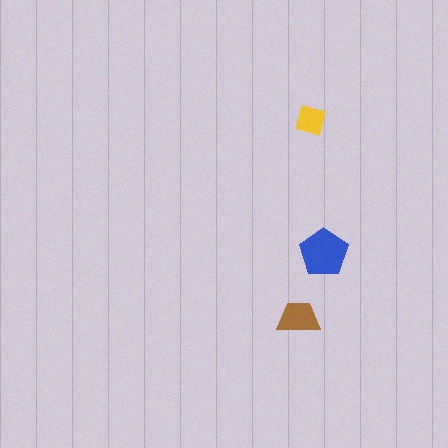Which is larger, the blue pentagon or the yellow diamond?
The blue pentagon.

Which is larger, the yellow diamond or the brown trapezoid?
The brown trapezoid.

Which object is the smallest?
The yellow diamond.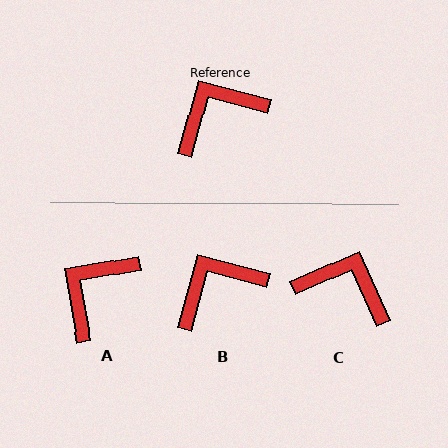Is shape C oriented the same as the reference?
No, it is off by about 51 degrees.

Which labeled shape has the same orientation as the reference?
B.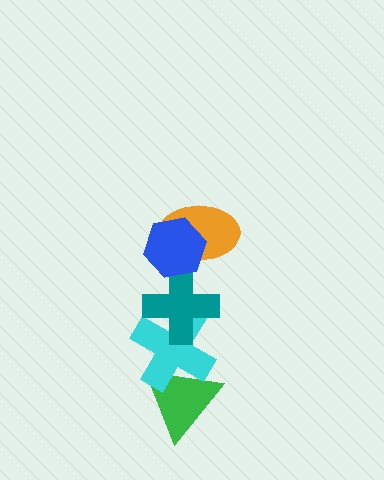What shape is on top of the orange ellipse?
The blue hexagon is on top of the orange ellipse.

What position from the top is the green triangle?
The green triangle is 5th from the top.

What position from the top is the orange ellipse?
The orange ellipse is 2nd from the top.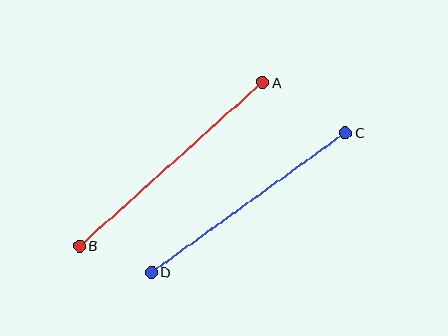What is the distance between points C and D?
The distance is approximately 239 pixels.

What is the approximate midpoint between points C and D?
The midpoint is at approximately (248, 202) pixels.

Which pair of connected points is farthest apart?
Points A and B are farthest apart.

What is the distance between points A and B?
The distance is approximately 246 pixels.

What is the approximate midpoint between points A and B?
The midpoint is at approximately (171, 164) pixels.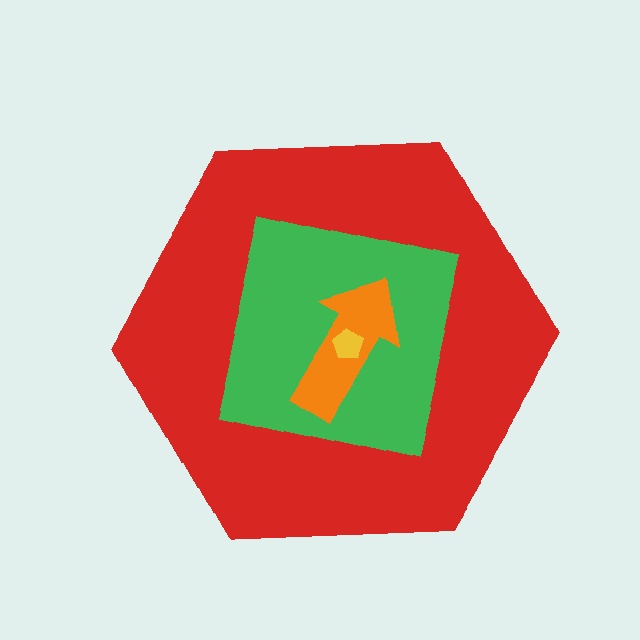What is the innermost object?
The yellow pentagon.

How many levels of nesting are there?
4.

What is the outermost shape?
The red hexagon.